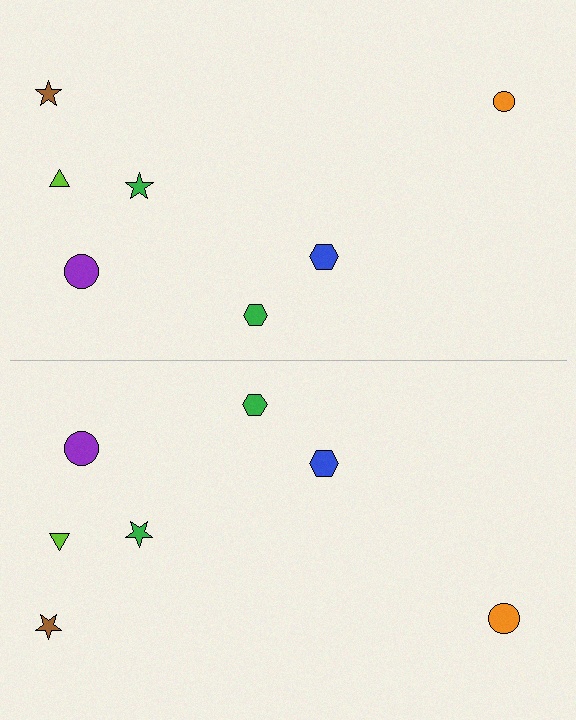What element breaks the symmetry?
The orange circle on the bottom side has a different size than its mirror counterpart.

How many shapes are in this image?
There are 14 shapes in this image.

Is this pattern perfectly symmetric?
No, the pattern is not perfectly symmetric. The orange circle on the bottom side has a different size than its mirror counterpart.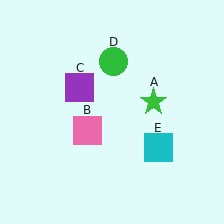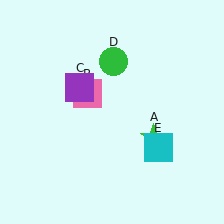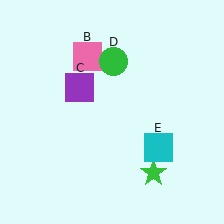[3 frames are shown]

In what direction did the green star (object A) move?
The green star (object A) moved down.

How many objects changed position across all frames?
2 objects changed position: green star (object A), pink square (object B).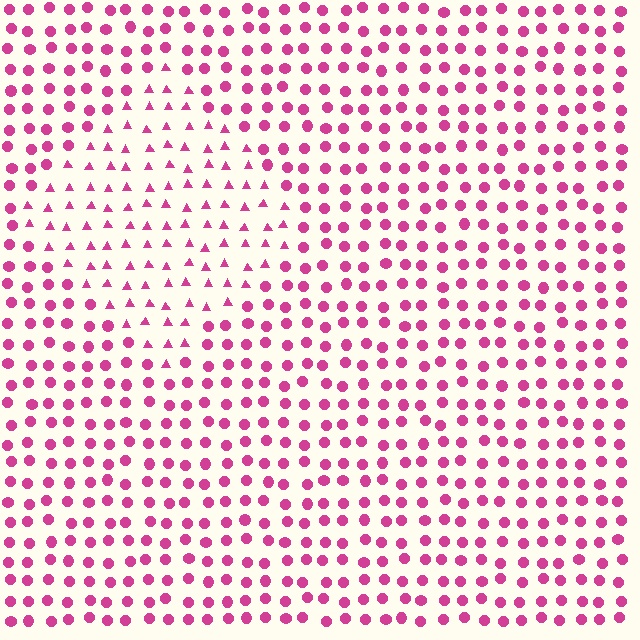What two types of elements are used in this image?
The image uses triangles inside the diamond region and circles outside it.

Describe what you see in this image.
The image is filled with small magenta elements arranged in a uniform grid. A diamond-shaped region contains triangles, while the surrounding area contains circles. The boundary is defined purely by the change in element shape.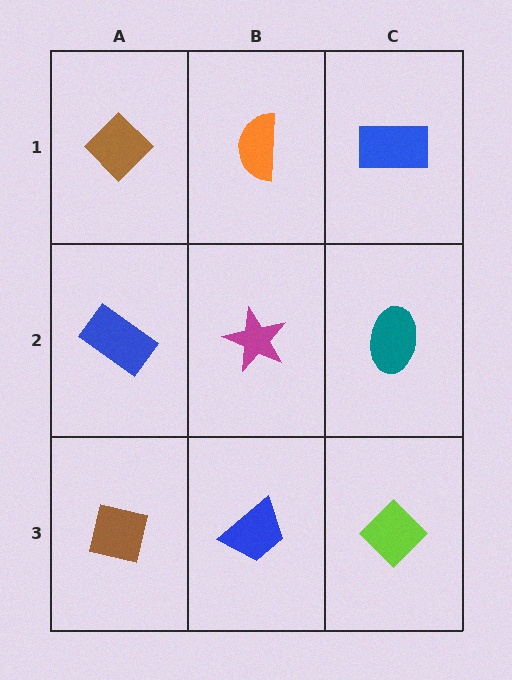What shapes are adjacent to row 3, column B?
A magenta star (row 2, column B), a brown square (row 3, column A), a lime diamond (row 3, column C).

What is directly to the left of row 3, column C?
A blue trapezoid.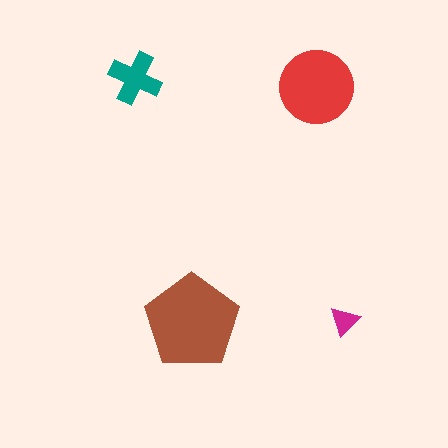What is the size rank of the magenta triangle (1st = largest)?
4th.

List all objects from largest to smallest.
The brown pentagon, the red circle, the teal cross, the magenta triangle.